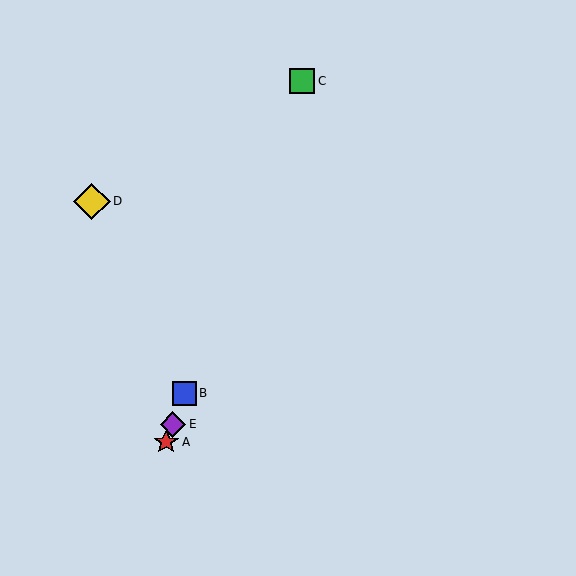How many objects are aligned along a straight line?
4 objects (A, B, C, E) are aligned along a straight line.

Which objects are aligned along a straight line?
Objects A, B, C, E are aligned along a straight line.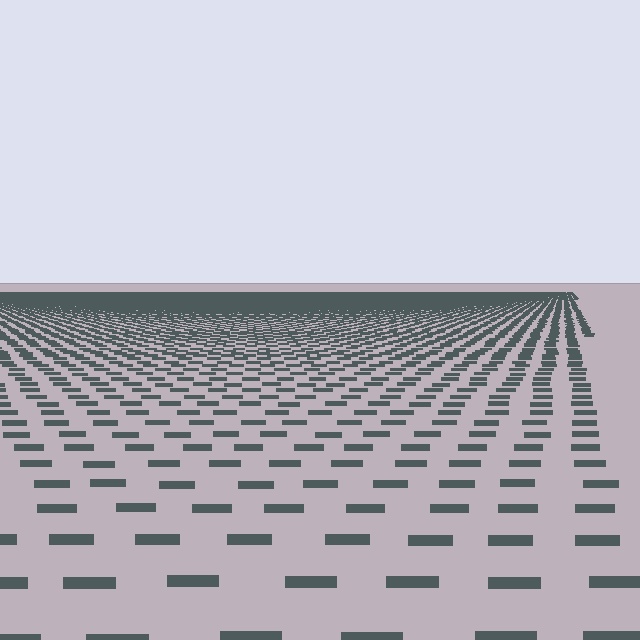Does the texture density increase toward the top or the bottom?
Density increases toward the top.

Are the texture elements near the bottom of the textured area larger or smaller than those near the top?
Larger. Near the bottom, elements are closer to the viewer and appear at a bigger on-screen size.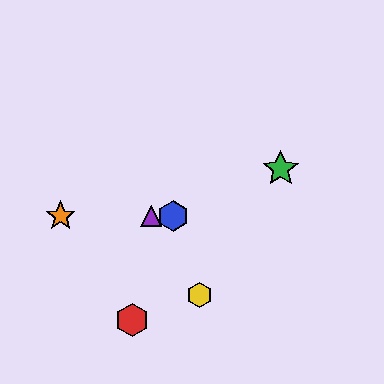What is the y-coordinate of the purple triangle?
The purple triangle is at y≈216.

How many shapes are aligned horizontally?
3 shapes (the blue hexagon, the purple triangle, the orange star) are aligned horizontally.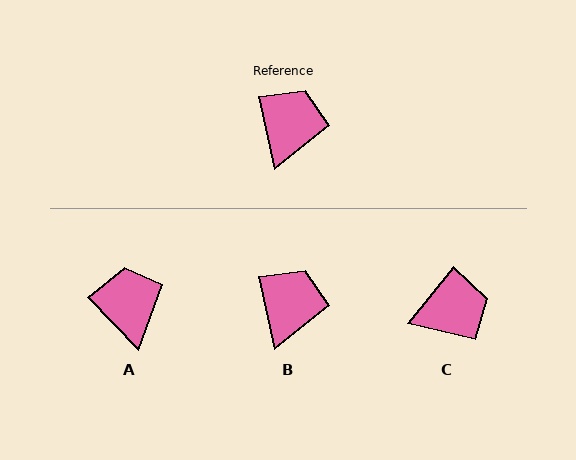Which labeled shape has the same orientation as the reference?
B.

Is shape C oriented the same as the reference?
No, it is off by about 51 degrees.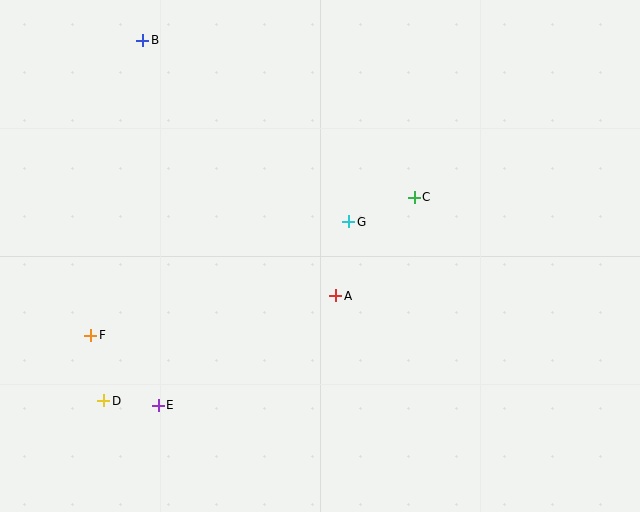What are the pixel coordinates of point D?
Point D is at (104, 401).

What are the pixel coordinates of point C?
Point C is at (414, 197).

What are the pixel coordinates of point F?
Point F is at (91, 335).